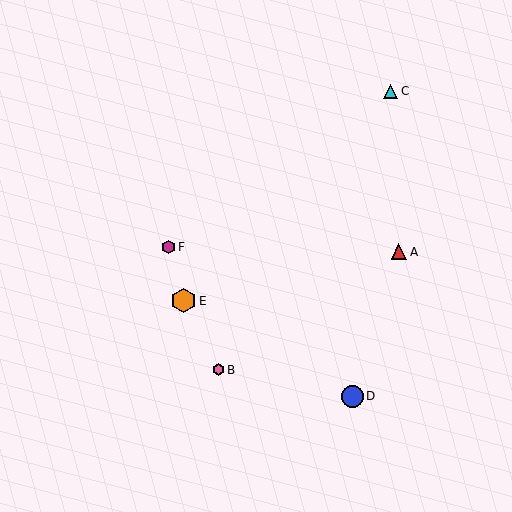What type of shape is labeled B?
Shape B is a pink hexagon.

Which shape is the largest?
The orange hexagon (labeled E) is the largest.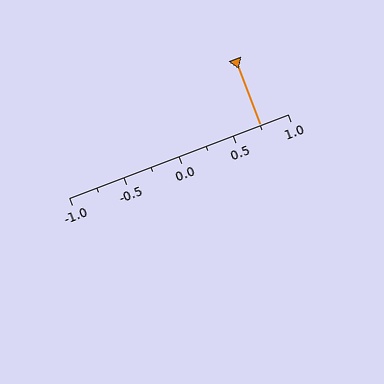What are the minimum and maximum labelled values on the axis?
The axis runs from -1.0 to 1.0.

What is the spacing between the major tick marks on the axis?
The major ticks are spaced 0.5 apart.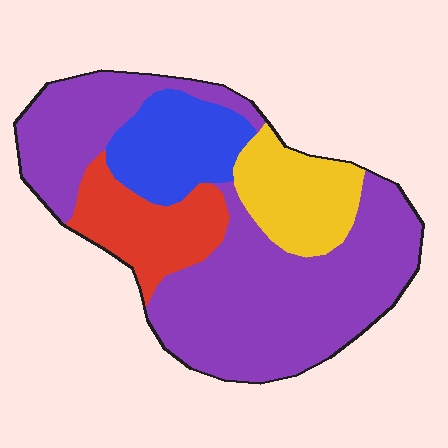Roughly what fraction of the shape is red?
Red takes up about one eighth (1/8) of the shape.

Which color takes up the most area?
Purple, at roughly 55%.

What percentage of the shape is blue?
Blue covers 14% of the shape.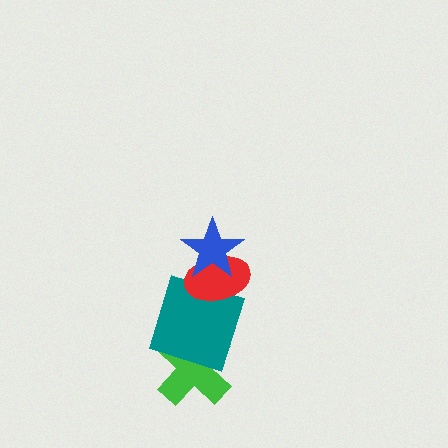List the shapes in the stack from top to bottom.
From top to bottom: the blue star, the red ellipse, the teal square, the green cross.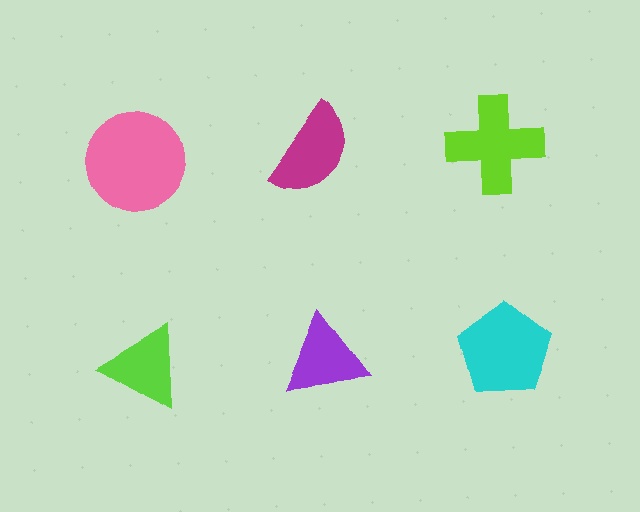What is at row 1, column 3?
A lime cross.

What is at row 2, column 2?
A purple triangle.